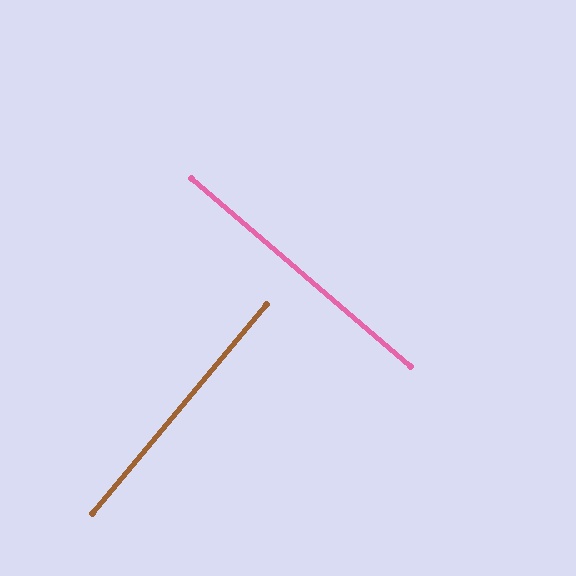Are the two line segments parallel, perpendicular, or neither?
Perpendicular — they meet at approximately 89°.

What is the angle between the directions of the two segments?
Approximately 89 degrees.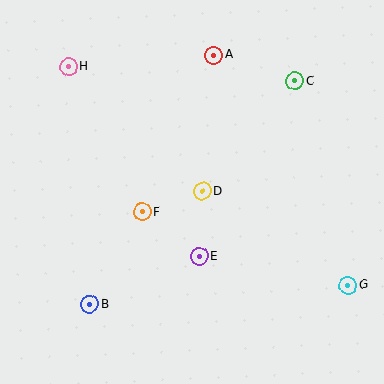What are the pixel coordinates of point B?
Point B is at (90, 304).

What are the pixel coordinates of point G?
Point G is at (348, 286).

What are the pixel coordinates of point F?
Point F is at (142, 212).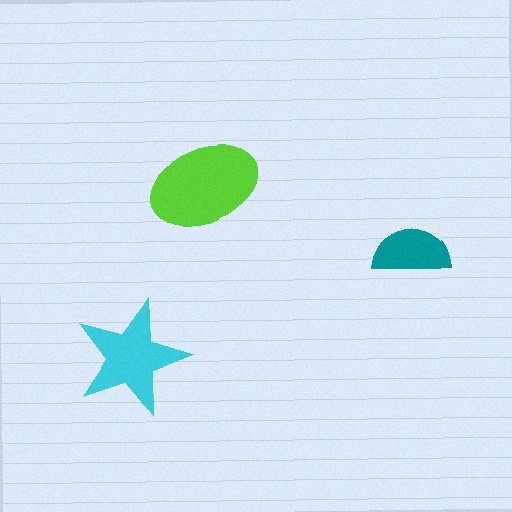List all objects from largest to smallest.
The lime ellipse, the cyan star, the teal semicircle.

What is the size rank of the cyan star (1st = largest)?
2nd.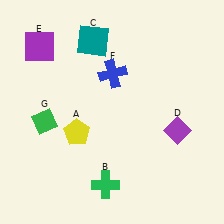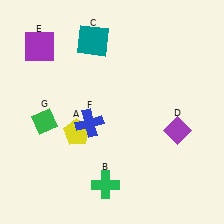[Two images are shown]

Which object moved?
The blue cross (F) moved down.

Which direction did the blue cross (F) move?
The blue cross (F) moved down.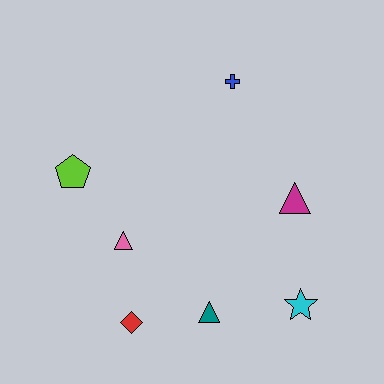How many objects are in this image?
There are 7 objects.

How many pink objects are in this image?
There is 1 pink object.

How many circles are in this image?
There are no circles.